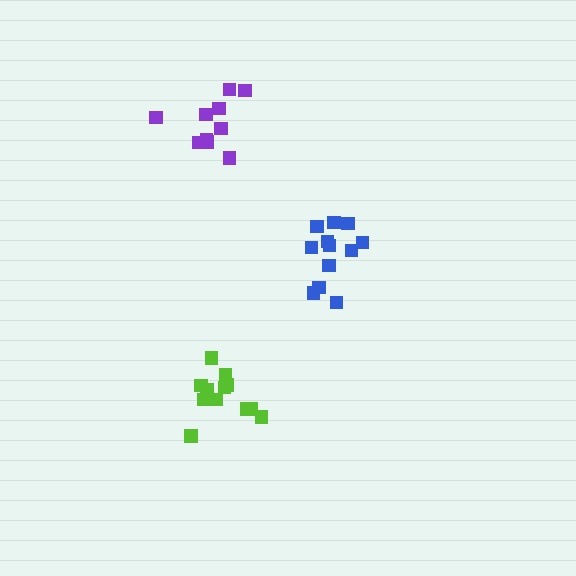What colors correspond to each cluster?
The clusters are colored: blue, lime, purple.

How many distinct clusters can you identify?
There are 3 distinct clusters.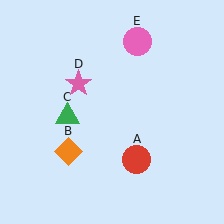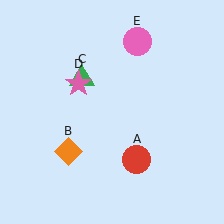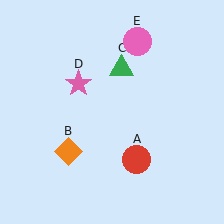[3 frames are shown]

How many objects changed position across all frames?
1 object changed position: green triangle (object C).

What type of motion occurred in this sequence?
The green triangle (object C) rotated clockwise around the center of the scene.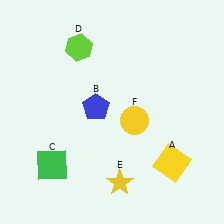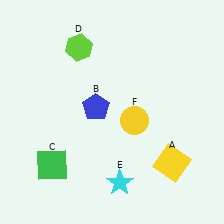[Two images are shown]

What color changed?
The star (E) changed from yellow in Image 1 to cyan in Image 2.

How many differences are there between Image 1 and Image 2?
There is 1 difference between the two images.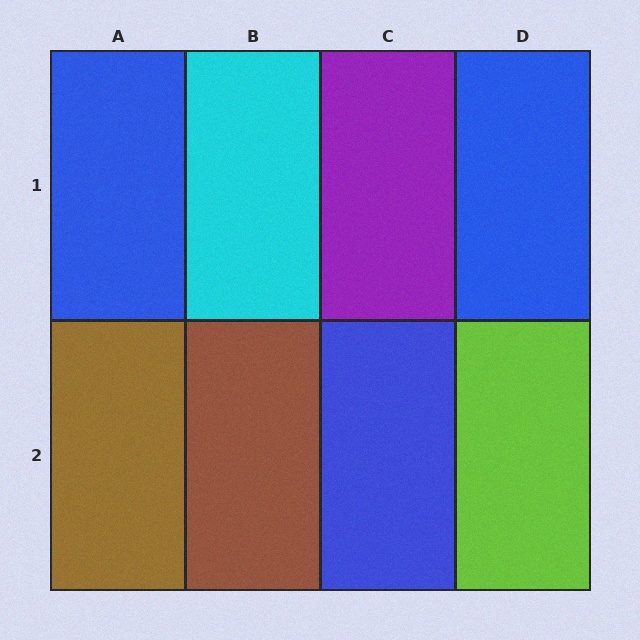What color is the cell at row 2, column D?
Lime.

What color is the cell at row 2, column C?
Blue.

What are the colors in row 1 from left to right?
Blue, cyan, purple, blue.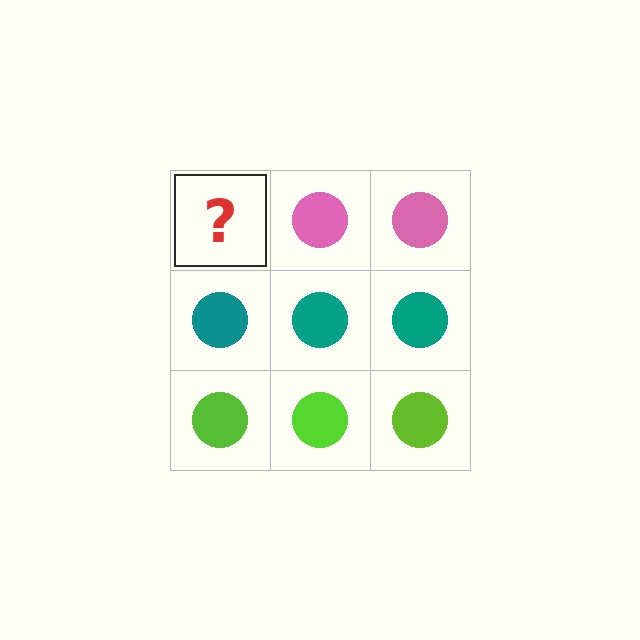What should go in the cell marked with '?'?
The missing cell should contain a pink circle.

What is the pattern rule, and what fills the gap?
The rule is that each row has a consistent color. The gap should be filled with a pink circle.